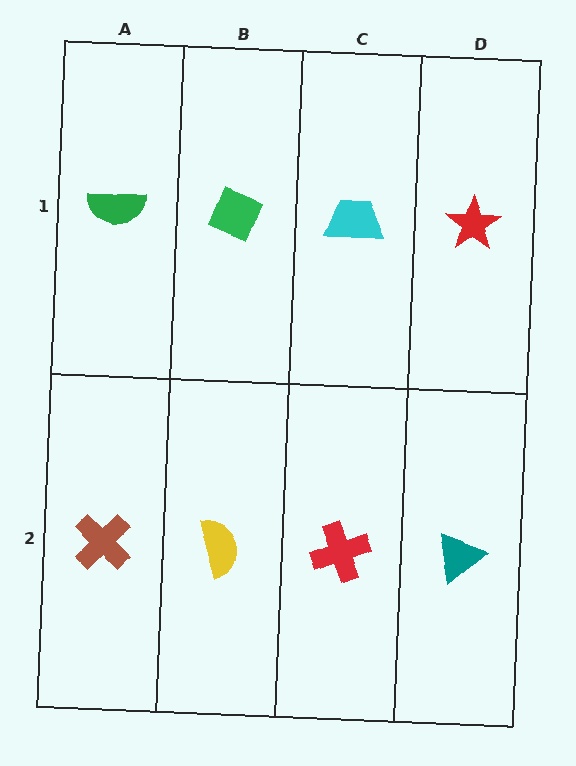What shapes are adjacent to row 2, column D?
A red star (row 1, column D), a red cross (row 2, column C).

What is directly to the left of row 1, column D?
A cyan trapezoid.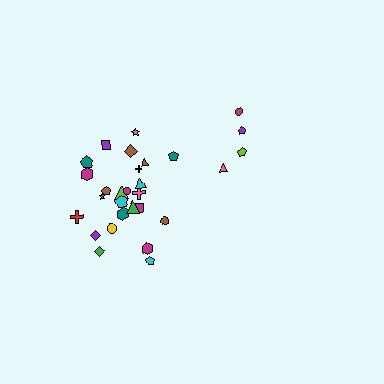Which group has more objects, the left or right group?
The left group.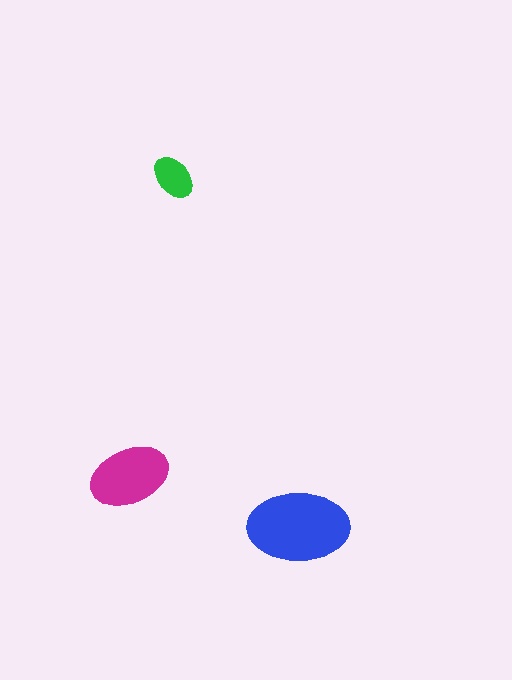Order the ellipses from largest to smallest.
the blue one, the magenta one, the green one.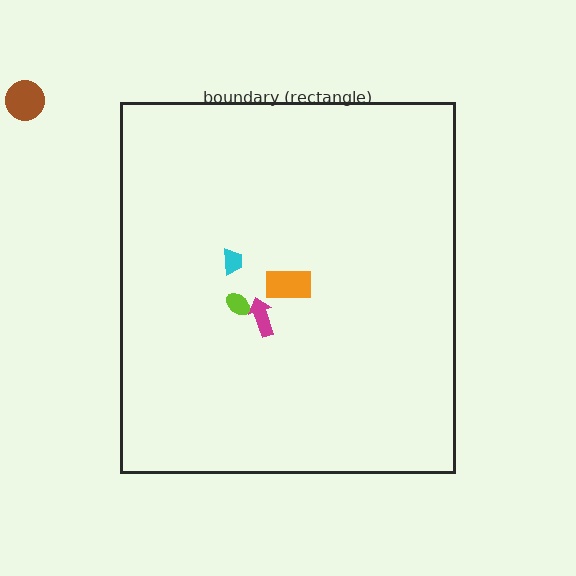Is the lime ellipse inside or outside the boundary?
Inside.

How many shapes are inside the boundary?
4 inside, 1 outside.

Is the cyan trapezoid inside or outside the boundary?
Inside.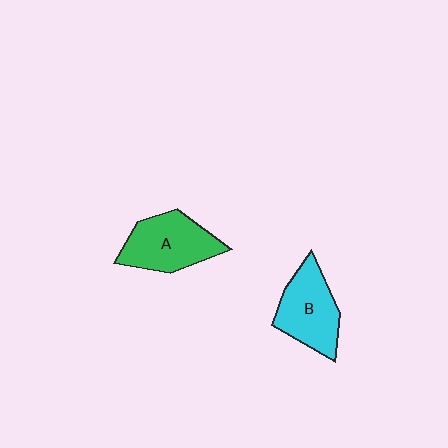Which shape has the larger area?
Shape A (green).